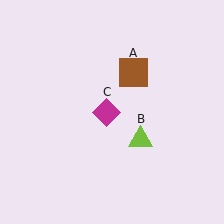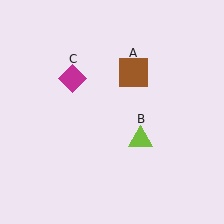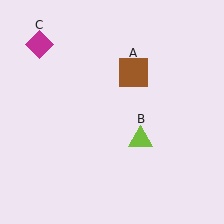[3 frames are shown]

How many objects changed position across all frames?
1 object changed position: magenta diamond (object C).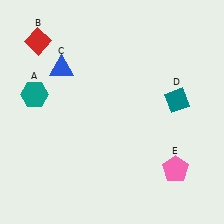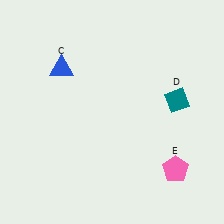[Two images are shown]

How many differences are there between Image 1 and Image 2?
There are 2 differences between the two images.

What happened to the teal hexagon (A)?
The teal hexagon (A) was removed in Image 2. It was in the top-left area of Image 1.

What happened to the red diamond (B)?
The red diamond (B) was removed in Image 2. It was in the top-left area of Image 1.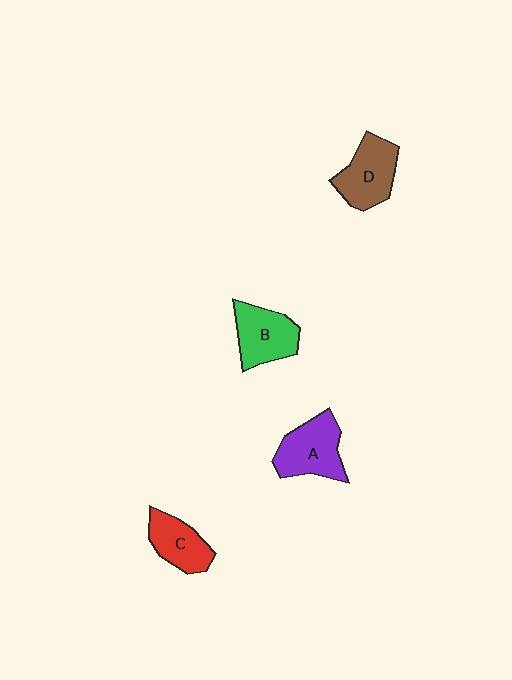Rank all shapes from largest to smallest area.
From largest to smallest: A (purple), D (brown), B (green), C (red).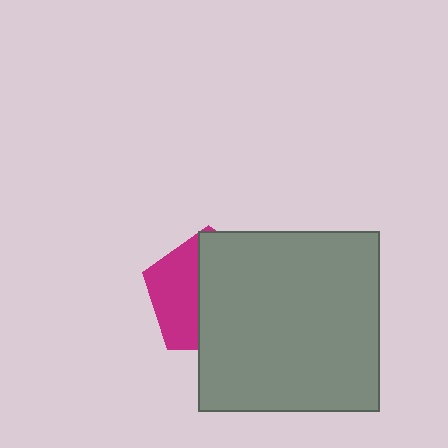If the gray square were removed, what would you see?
You would see the complete magenta pentagon.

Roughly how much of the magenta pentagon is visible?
A small part of it is visible (roughly 39%).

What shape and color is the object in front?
The object in front is a gray square.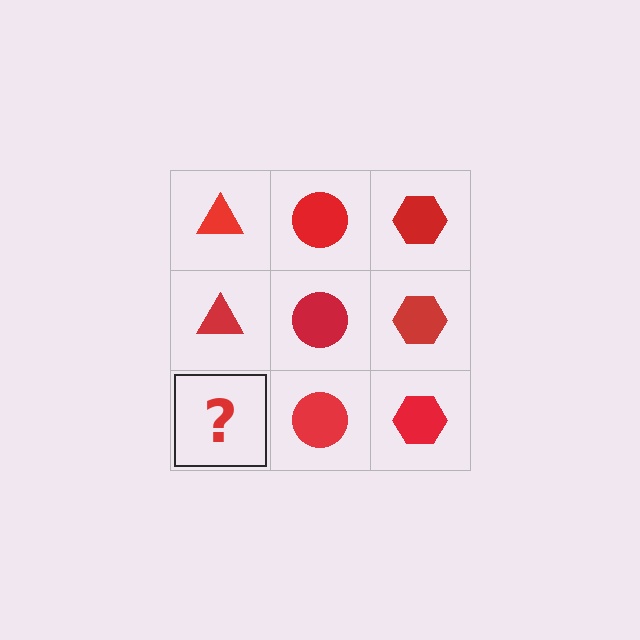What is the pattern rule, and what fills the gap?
The rule is that each column has a consistent shape. The gap should be filled with a red triangle.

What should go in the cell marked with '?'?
The missing cell should contain a red triangle.